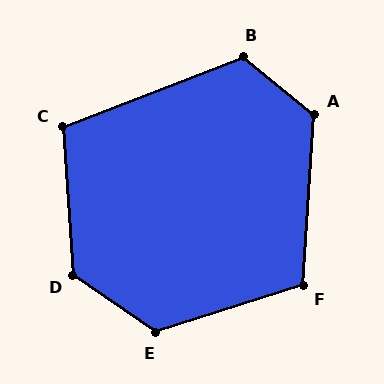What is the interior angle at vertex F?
Approximately 111 degrees (obtuse).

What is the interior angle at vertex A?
Approximately 125 degrees (obtuse).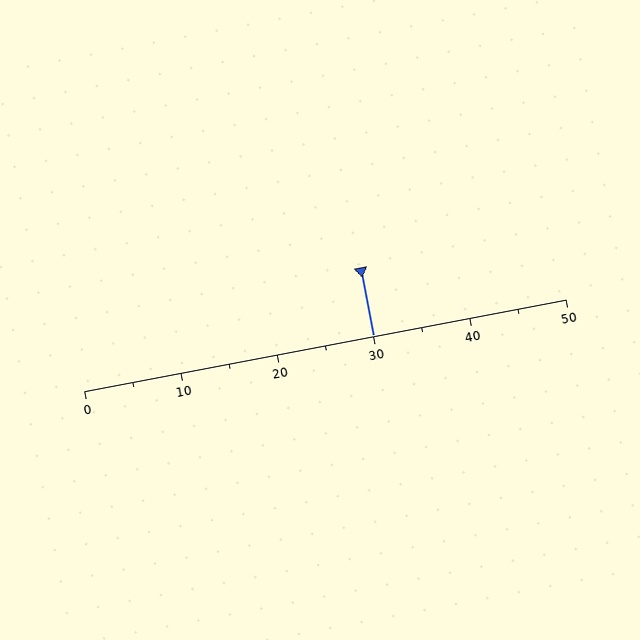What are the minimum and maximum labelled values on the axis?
The axis runs from 0 to 50.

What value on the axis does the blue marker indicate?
The marker indicates approximately 30.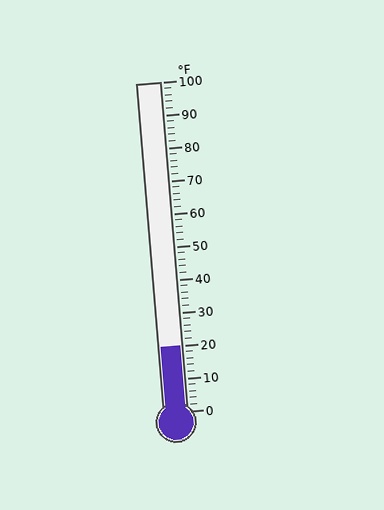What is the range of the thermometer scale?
The thermometer scale ranges from 0°F to 100°F.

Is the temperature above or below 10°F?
The temperature is above 10°F.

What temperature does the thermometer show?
The thermometer shows approximately 20°F.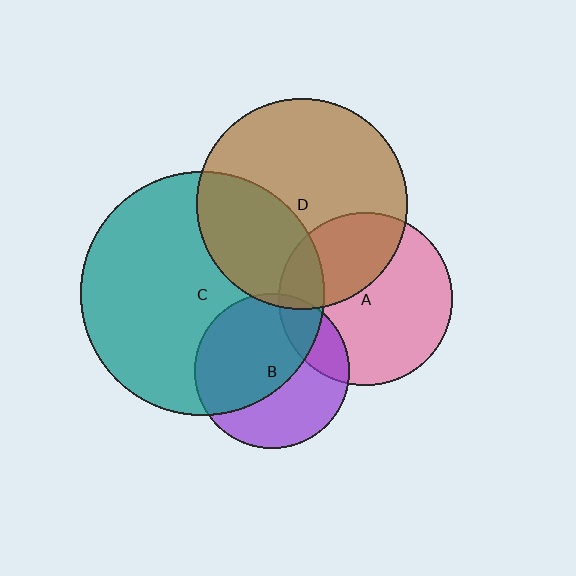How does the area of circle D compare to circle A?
Approximately 1.5 times.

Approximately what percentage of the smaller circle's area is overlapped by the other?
Approximately 35%.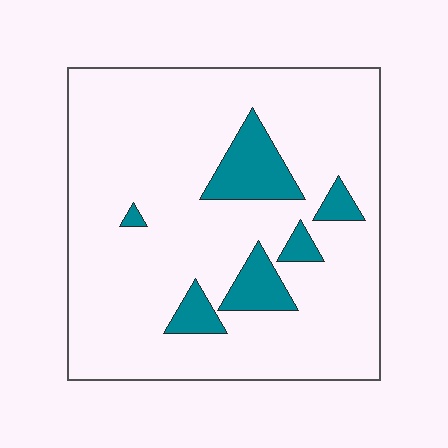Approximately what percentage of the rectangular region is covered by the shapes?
Approximately 15%.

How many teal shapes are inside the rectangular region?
6.